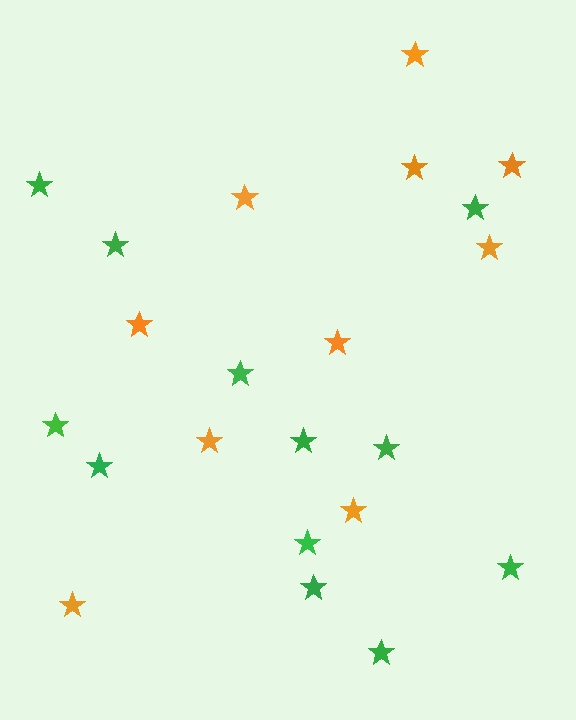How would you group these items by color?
There are 2 groups: one group of orange stars (10) and one group of green stars (12).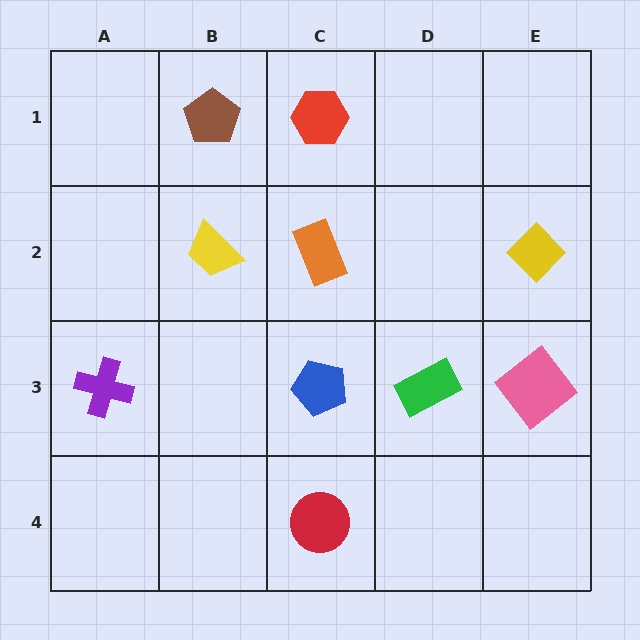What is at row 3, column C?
A blue pentagon.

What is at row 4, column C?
A red circle.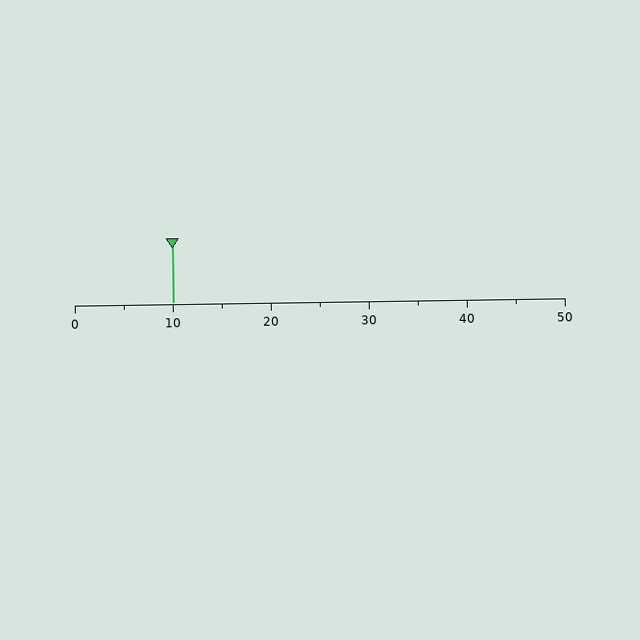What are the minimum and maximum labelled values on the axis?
The axis runs from 0 to 50.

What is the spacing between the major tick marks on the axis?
The major ticks are spaced 10 apart.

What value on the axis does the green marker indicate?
The marker indicates approximately 10.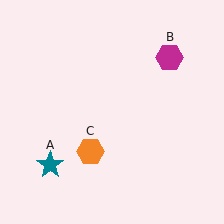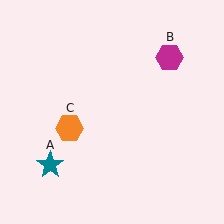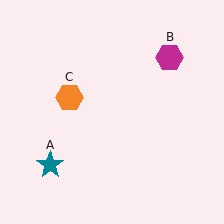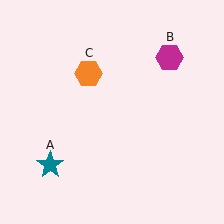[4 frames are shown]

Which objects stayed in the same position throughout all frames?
Teal star (object A) and magenta hexagon (object B) remained stationary.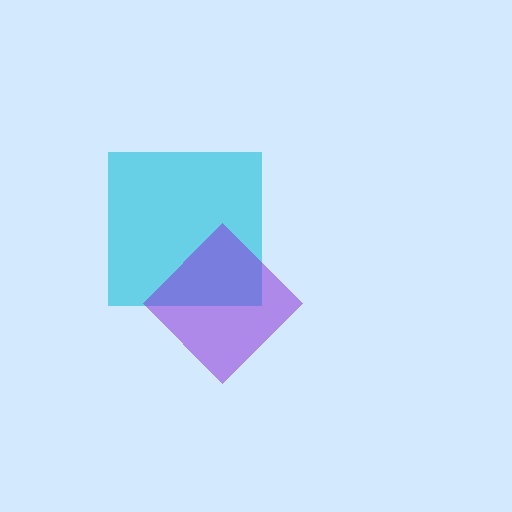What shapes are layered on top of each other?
The layered shapes are: a cyan square, a purple diamond.